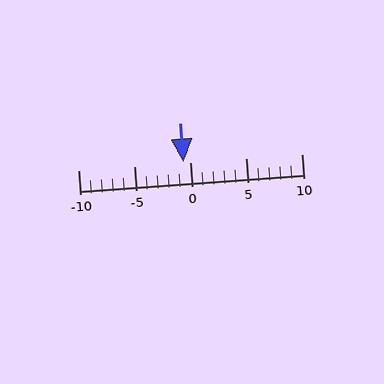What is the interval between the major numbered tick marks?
The major tick marks are spaced 5 units apart.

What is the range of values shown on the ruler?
The ruler shows values from -10 to 10.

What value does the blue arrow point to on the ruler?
The blue arrow points to approximately -1.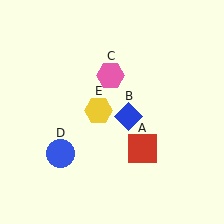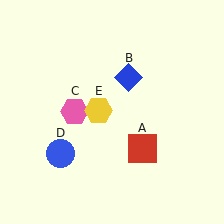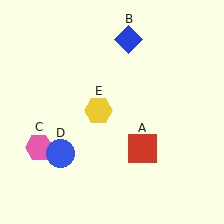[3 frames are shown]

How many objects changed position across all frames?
2 objects changed position: blue diamond (object B), pink hexagon (object C).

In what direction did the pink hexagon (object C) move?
The pink hexagon (object C) moved down and to the left.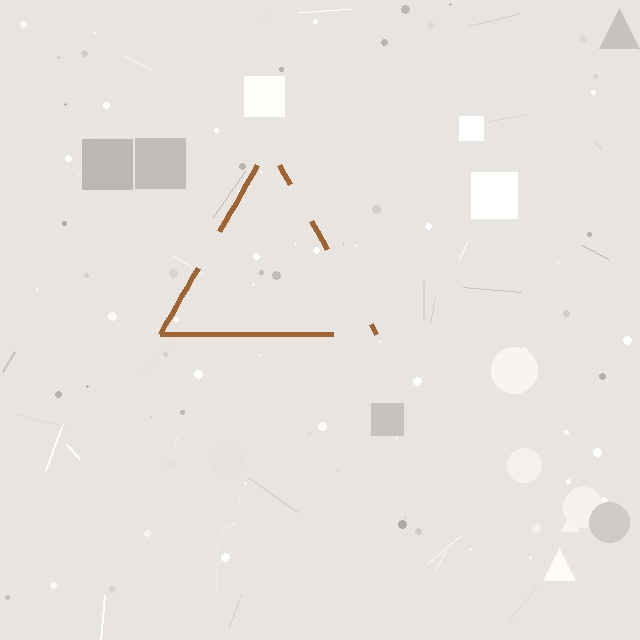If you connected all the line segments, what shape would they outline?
They would outline a triangle.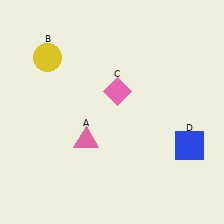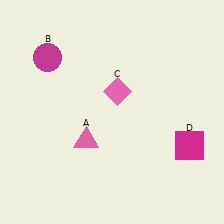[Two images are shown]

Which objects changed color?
B changed from yellow to magenta. D changed from blue to magenta.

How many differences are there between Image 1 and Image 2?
There are 2 differences between the two images.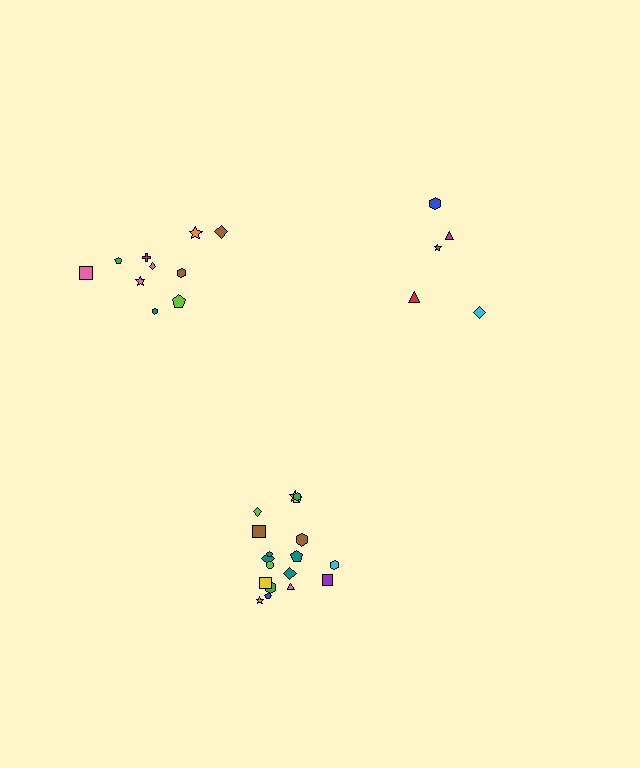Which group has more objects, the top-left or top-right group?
The top-left group.